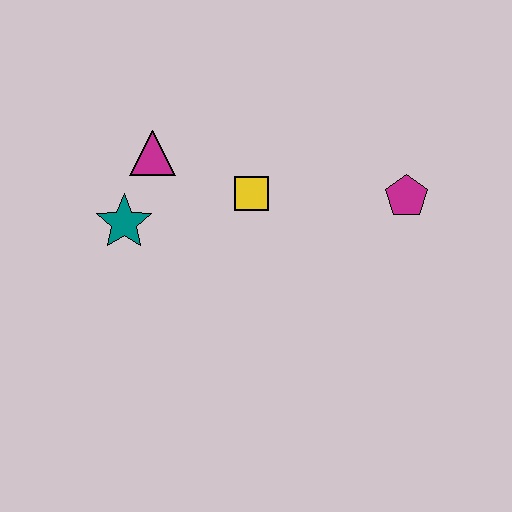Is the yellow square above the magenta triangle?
No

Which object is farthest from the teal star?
The magenta pentagon is farthest from the teal star.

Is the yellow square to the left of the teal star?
No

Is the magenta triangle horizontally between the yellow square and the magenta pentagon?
No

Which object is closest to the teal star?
The magenta triangle is closest to the teal star.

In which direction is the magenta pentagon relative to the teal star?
The magenta pentagon is to the right of the teal star.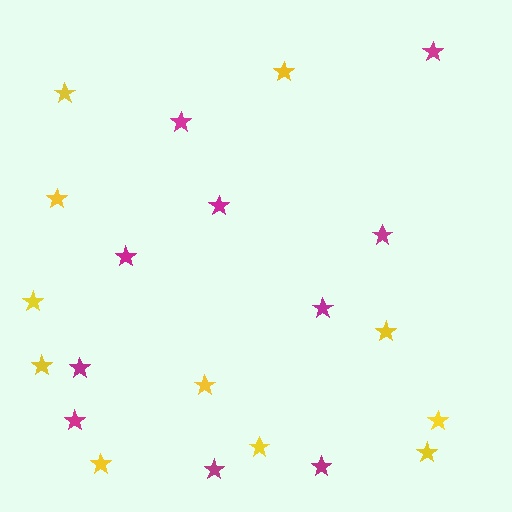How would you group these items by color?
There are 2 groups: one group of magenta stars (10) and one group of yellow stars (11).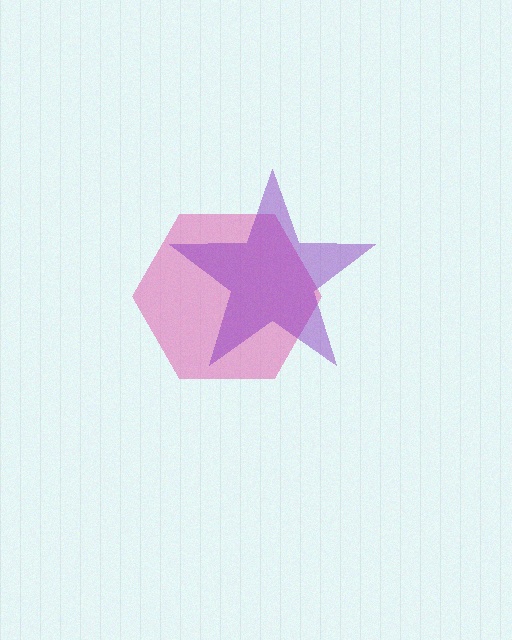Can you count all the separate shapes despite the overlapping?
Yes, there are 2 separate shapes.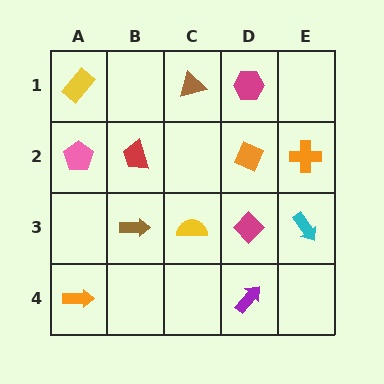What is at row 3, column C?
A yellow semicircle.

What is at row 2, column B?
A red trapezoid.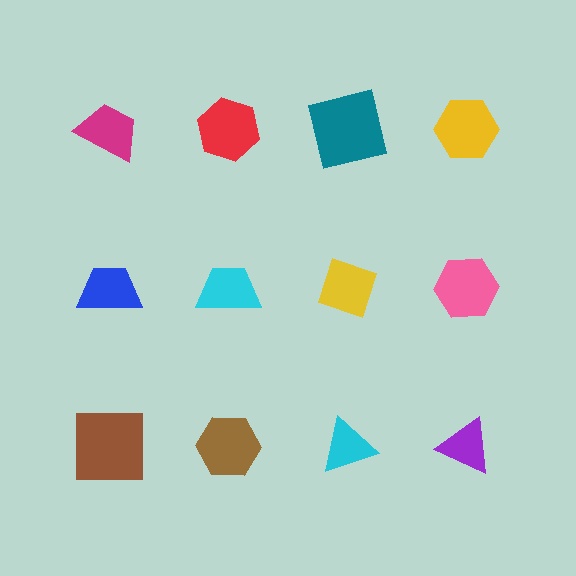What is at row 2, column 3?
A yellow diamond.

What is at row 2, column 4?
A pink hexagon.